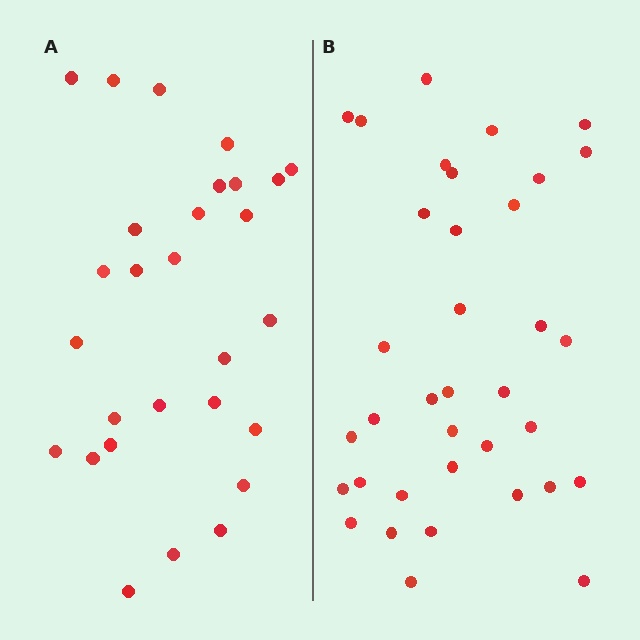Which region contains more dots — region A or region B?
Region B (the right region) has more dots.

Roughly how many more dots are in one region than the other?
Region B has roughly 8 or so more dots than region A.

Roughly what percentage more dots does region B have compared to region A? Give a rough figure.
About 30% more.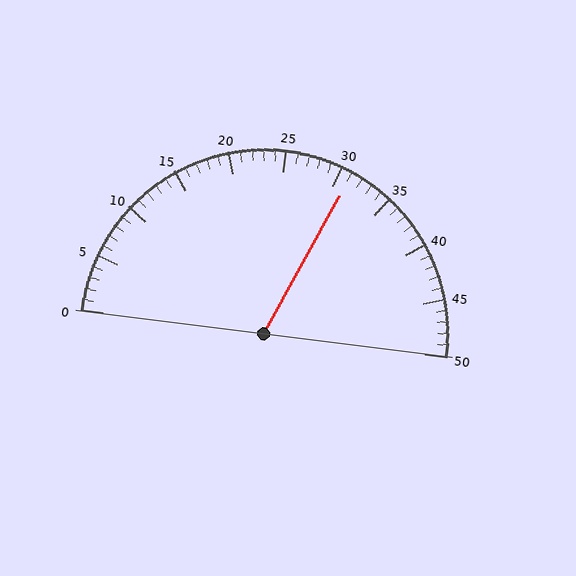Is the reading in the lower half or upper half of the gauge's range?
The reading is in the upper half of the range (0 to 50).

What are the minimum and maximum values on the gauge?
The gauge ranges from 0 to 50.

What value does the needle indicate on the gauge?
The needle indicates approximately 31.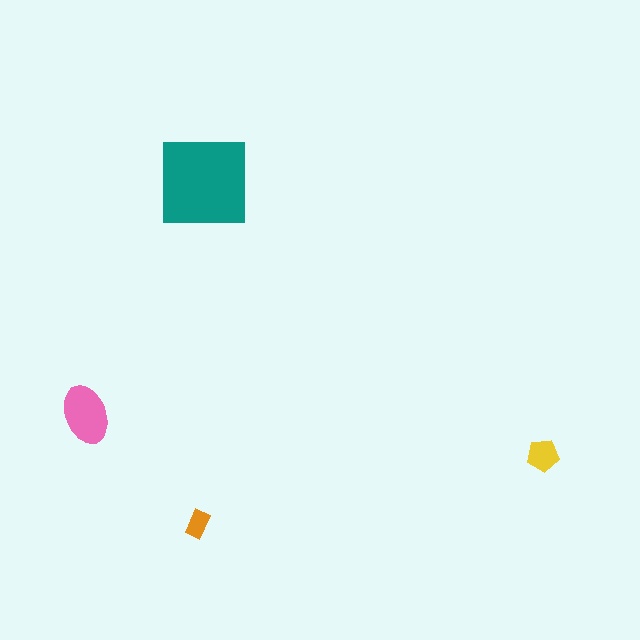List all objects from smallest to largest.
The orange rectangle, the yellow pentagon, the pink ellipse, the teal square.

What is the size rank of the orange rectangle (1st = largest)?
4th.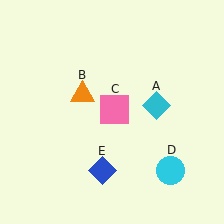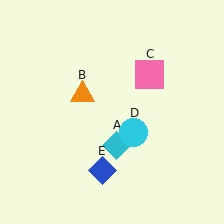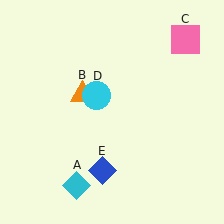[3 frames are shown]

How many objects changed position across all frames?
3 objects changed position: cyan diamond (object A), pink square (object C), cyan circle (object D).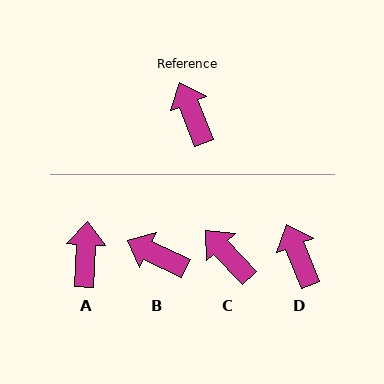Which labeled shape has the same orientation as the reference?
D.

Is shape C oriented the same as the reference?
No, it is off by about 21 degrees.